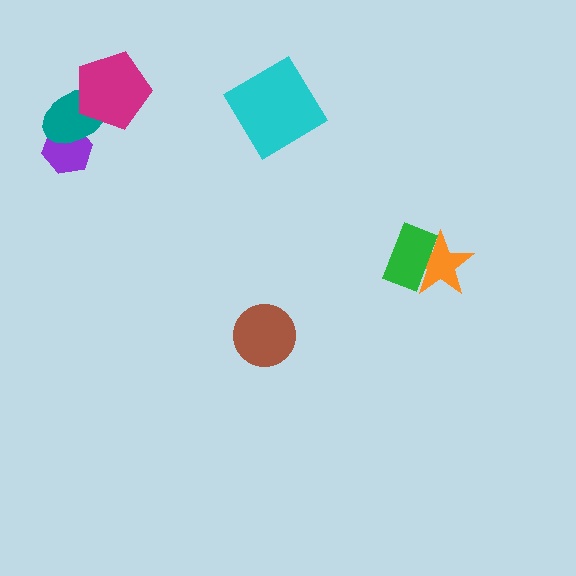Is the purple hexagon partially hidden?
Yes, it is partially covered by another shape.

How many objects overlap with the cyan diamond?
0 objects overlap with the cyan diamond.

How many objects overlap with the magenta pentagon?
1 object overlaps with the magenta pentagon.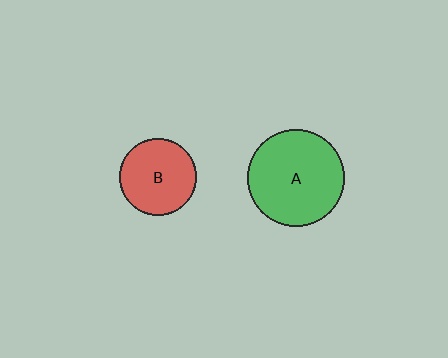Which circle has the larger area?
Circle A (green).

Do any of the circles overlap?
No, none of the circles overlap.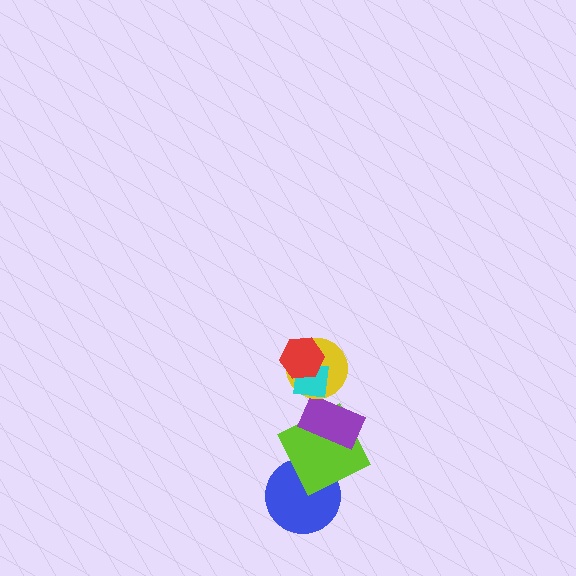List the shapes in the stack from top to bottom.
From top to bottom: the red hexagon, the cyan square, the yellow circle, the purple rectangle, the lime square, the blue circle.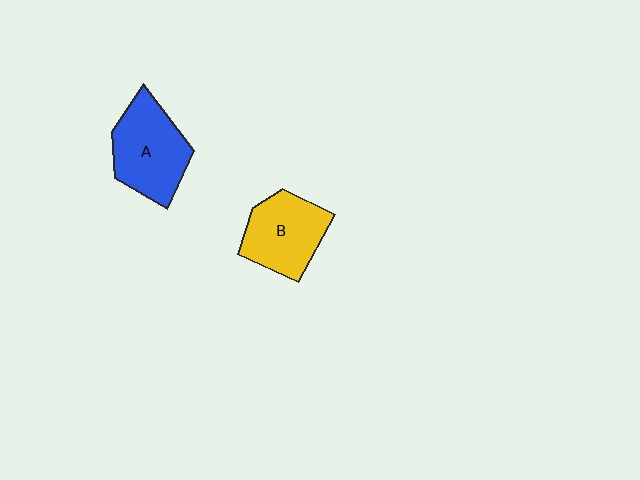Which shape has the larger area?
Shape A (blue).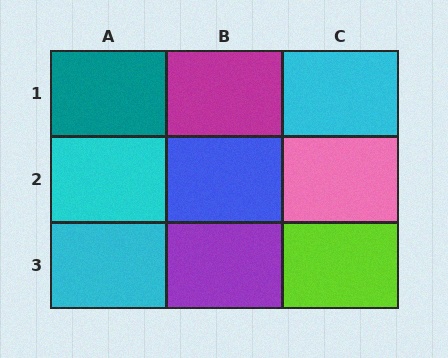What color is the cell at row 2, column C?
Pink.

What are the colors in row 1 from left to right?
Teal, magenta, cyan.